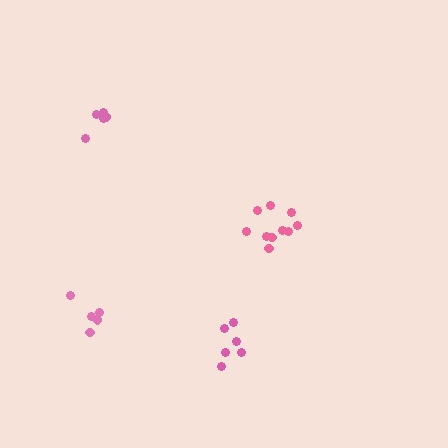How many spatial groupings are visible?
There are 4 spatial groupings.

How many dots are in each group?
Group 1: 10 dots, Group 2: 6 dots, Group 3: 5 dots, Group 4: 5 dots (26 total).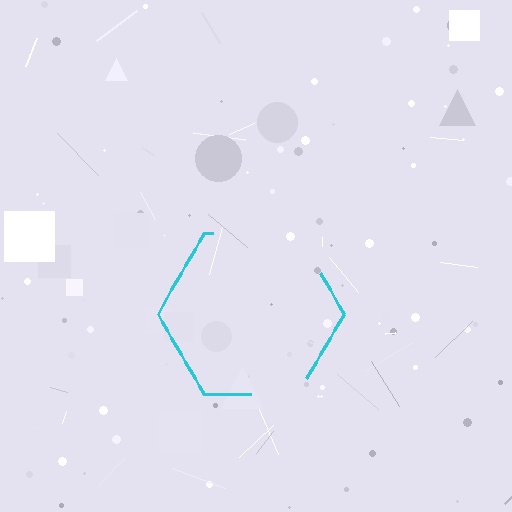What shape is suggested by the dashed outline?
The dashed outline suggests a hexagon.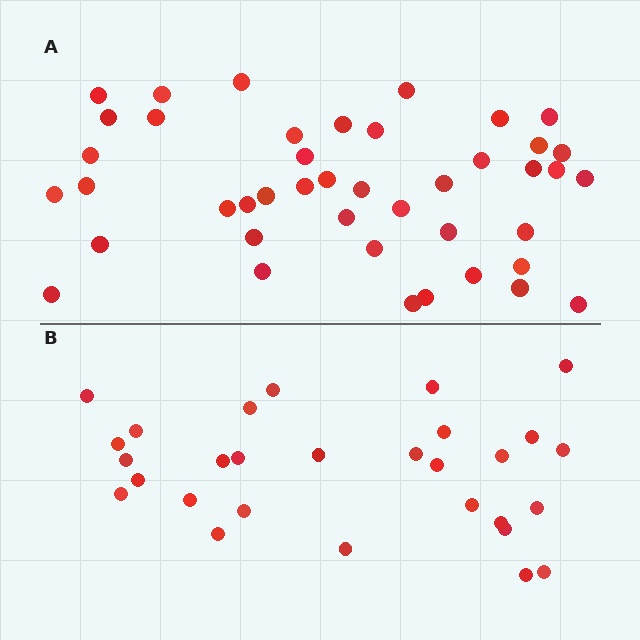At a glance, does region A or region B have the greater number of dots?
Region A (the top region) has more dots.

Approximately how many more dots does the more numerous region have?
Region A has approximately 15 more dots than region B.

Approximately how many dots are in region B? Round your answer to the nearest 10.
About 30 dots. (The exact count is 29, which rounds to 30.)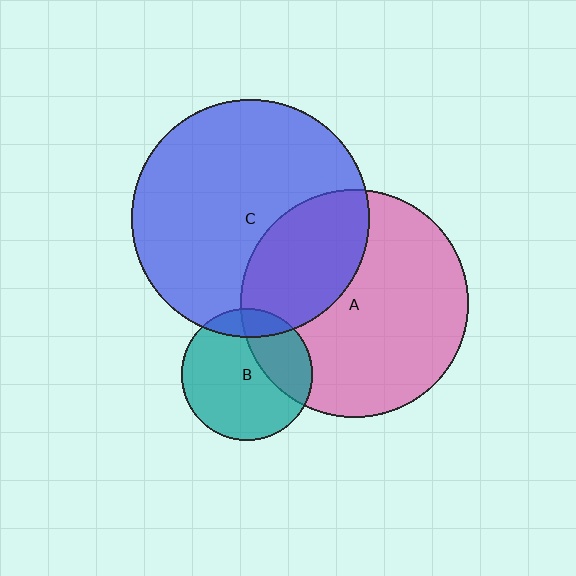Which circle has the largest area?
Circle C (blue).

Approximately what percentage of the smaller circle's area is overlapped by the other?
Approximately 15%.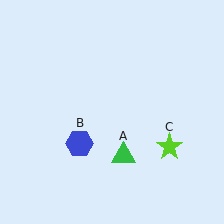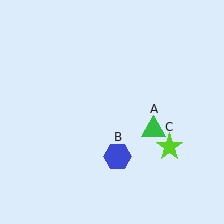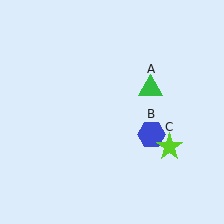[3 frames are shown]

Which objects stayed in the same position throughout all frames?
Lime star (object C) remained stationary.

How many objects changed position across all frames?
2 objects changed position: green triangle (object A), blue hexagon (object B).